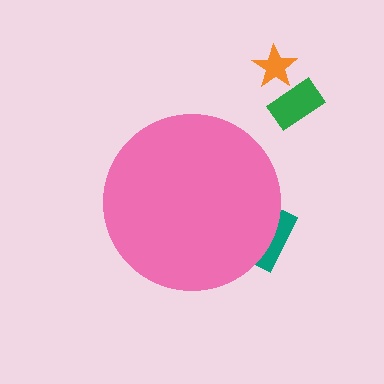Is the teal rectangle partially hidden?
Yes, the teal rectangle is partially hidden behind the pink circle.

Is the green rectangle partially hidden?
No, the green rectangle is fully visible.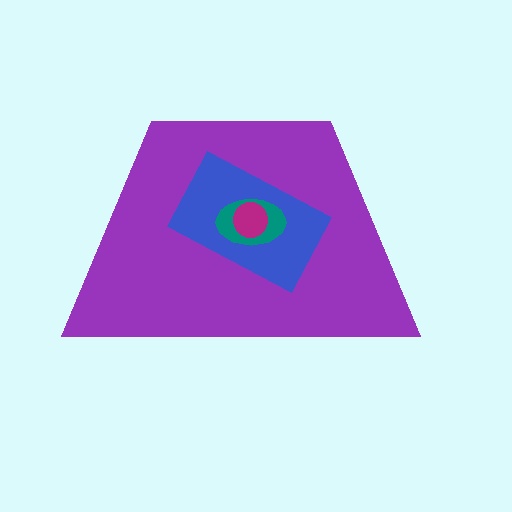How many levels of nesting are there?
4.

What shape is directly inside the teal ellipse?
The magenta circle.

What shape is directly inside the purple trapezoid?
The blue rectangle.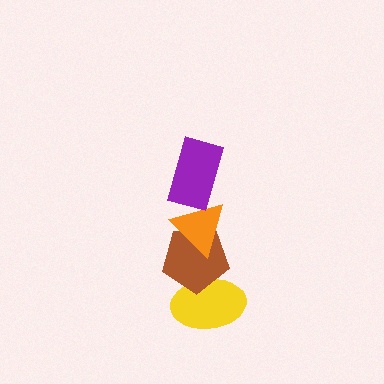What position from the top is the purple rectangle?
The purple rectangle is 1st from the top.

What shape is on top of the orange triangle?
The purple rectangle is on top of the orange triangle.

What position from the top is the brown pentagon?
The brown pentagon is 3rd from the top.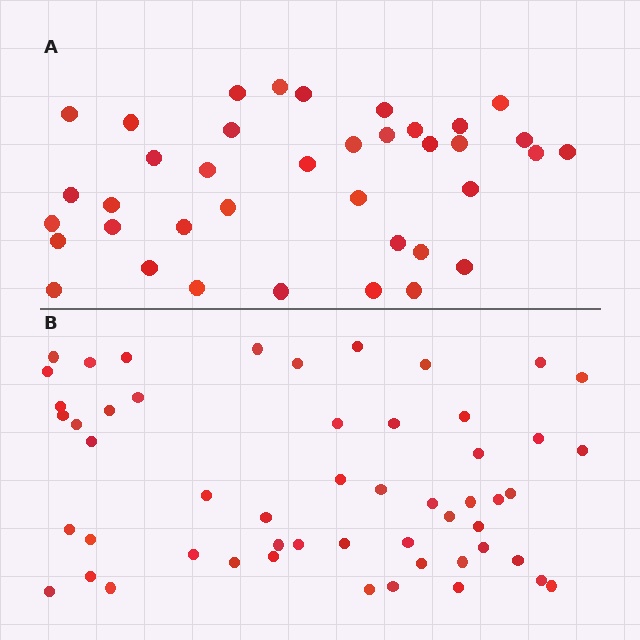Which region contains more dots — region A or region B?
Region B (the bottom region) has more dots.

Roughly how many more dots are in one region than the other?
Region B has approximately 15 more dots than region A.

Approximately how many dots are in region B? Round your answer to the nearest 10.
About 50 dots. (The exact count is 53, which rounds to 50.)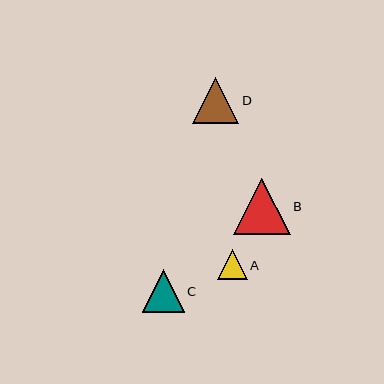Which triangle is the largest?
Triangle B is the largest with a size of approximately 56 pixels.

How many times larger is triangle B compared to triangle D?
Triangle B is approximately 1.2 times the size of triangle D.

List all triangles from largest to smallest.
From largest to smallest: B, D, C, A.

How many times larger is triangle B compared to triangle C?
Triangle B is approximately 1.3 times the size of triangle C.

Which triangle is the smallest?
Triangle A is the smallest with a size of approximately 29 pixels.